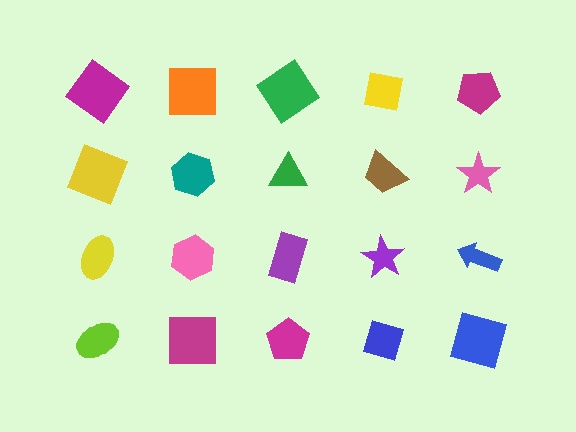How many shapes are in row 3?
5 shapes.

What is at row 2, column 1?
A yellow square.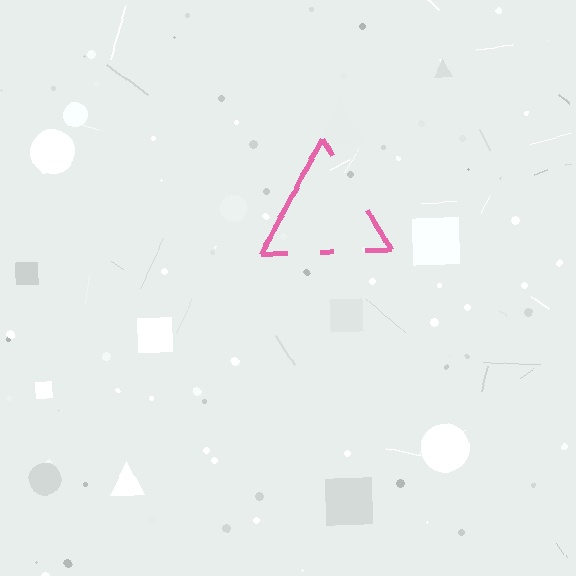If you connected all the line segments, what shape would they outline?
They would outline a triangle.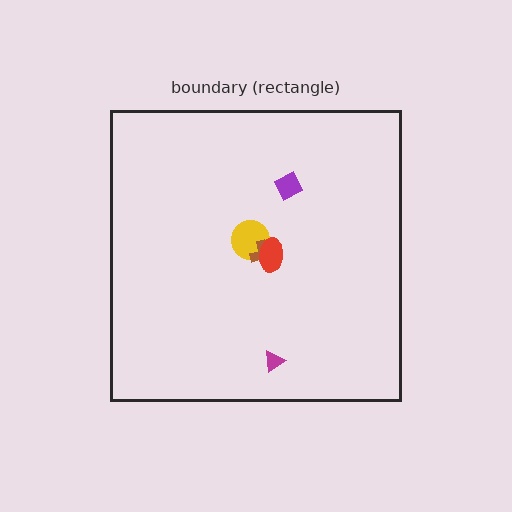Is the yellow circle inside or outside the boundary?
Inside.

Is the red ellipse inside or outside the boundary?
Inside.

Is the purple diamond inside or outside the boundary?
Inside.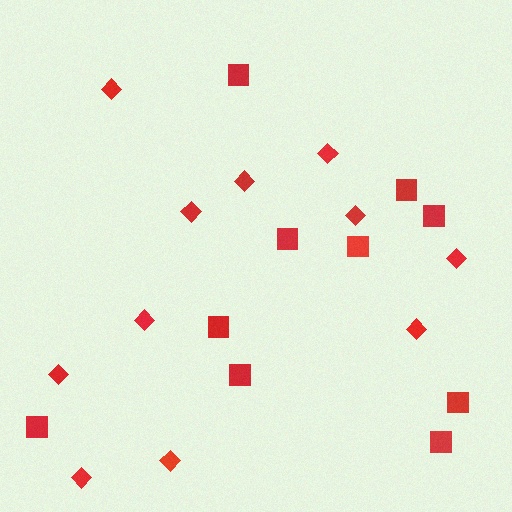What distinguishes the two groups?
There are 2 groups: one group of diamonds (11) and one group of squares (10).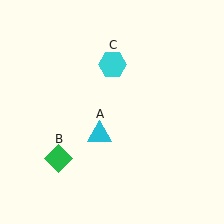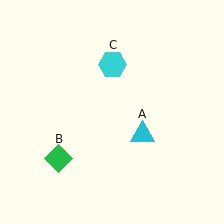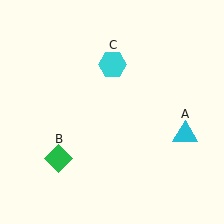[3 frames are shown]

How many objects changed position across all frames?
1 object changed position: cyan triangle (object A).